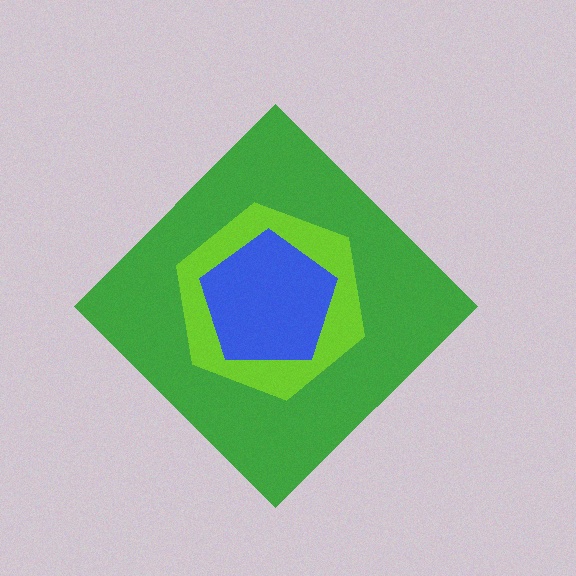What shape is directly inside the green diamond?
The lime hexagon.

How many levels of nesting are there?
3.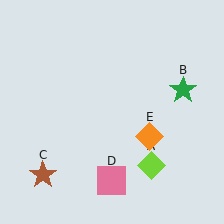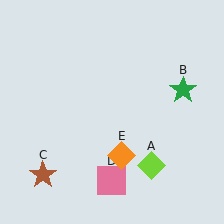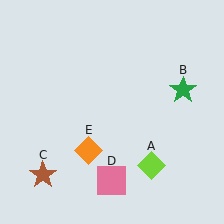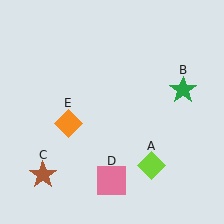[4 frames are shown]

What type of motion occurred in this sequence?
The orange diamond (object E) rotated clockwise around the center of the scene.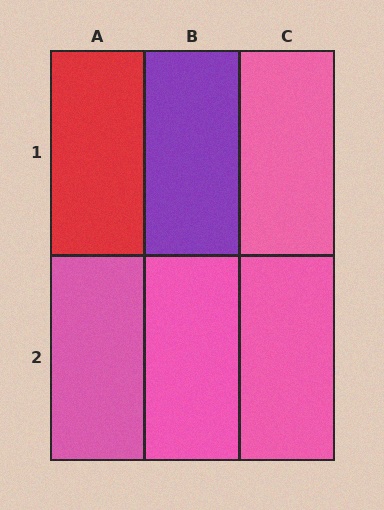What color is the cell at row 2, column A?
Pink.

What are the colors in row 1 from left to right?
Red, purple, pink.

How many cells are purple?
1 cell is purple.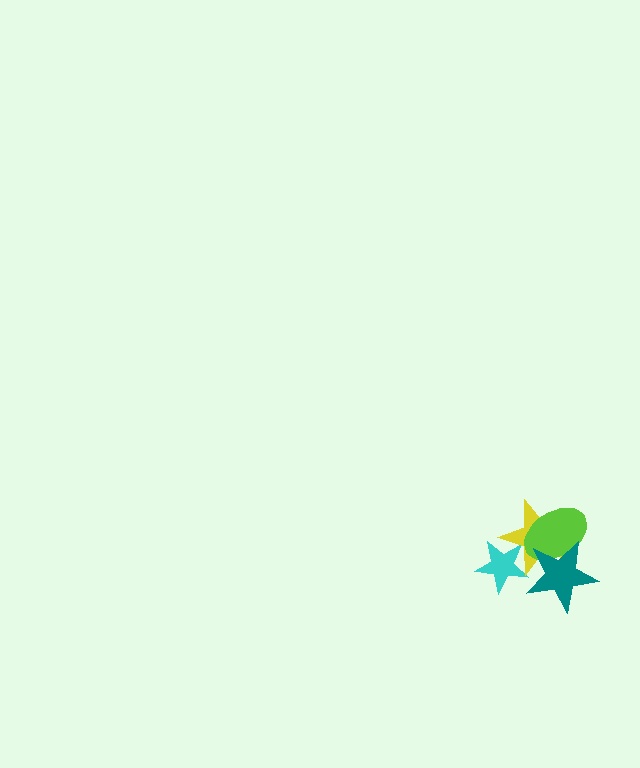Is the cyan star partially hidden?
Yes, it is partially covered by another shape.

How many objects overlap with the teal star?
3 objects overlap with the teal star.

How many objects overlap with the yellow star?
3 objects overlap with the yellow star.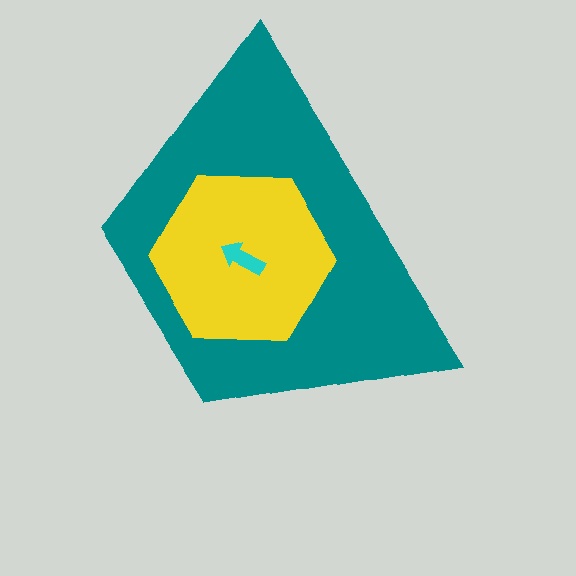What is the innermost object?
The cyan arrow.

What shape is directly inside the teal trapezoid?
The yellow hexagon.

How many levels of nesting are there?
3.